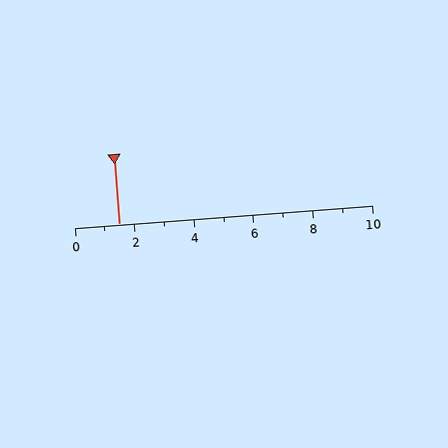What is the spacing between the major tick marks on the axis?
The major ticks are spaced 2 apart.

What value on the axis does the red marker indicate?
The marker indicates approximately 1.5.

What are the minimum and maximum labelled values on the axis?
The axis runs from 0 to 10.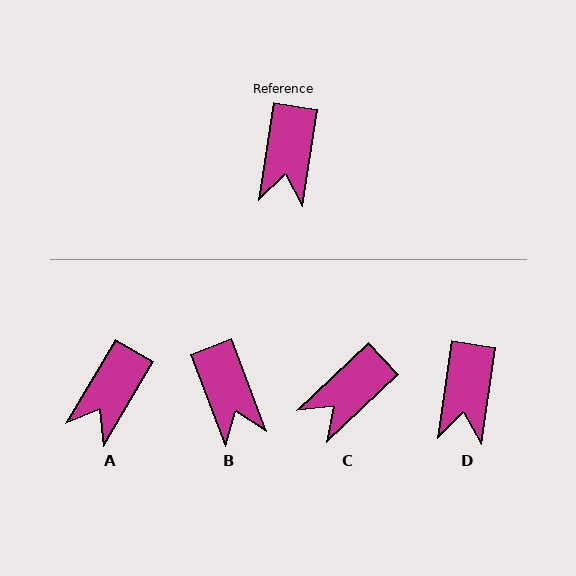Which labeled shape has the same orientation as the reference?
D.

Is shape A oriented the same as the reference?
No, it is off by about 22 degrees.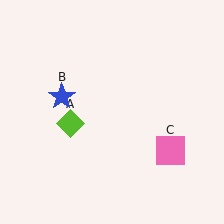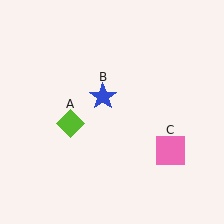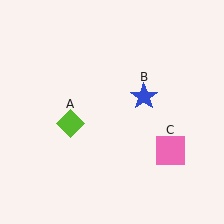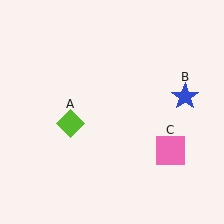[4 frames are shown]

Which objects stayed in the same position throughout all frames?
Lime diamond (object A) and pink square (object C) remained stationary.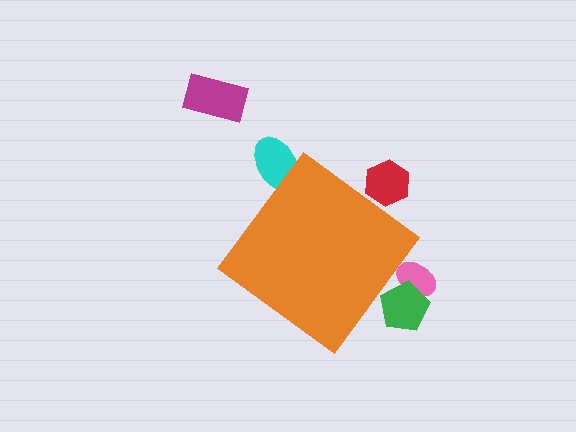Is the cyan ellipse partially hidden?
Yes, the cyan ellipse is partially hidden behind the orange diamond.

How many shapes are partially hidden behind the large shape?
4 shapes are partially hidden.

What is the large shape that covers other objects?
An orange diamond.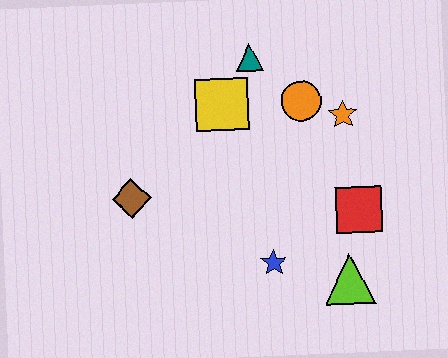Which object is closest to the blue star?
The lime triangle is closest to the blue star.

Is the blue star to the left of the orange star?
Yes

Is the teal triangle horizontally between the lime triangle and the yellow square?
Yes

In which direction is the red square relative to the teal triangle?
The red square is below the teal triangle.